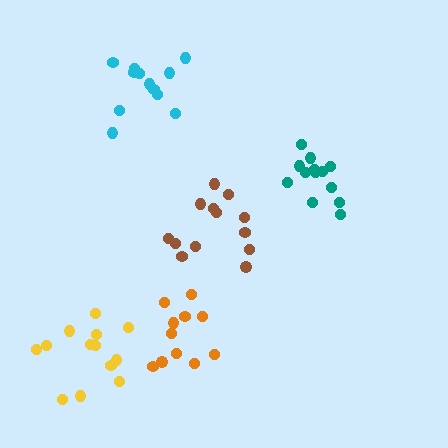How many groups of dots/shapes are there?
There are 5 groups.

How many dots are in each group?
Group 1: 13 dots, Group 2: 13 dots, Group 3: 13 dots, Group 4: 12 dots, Group 5: 11 dots (62 total).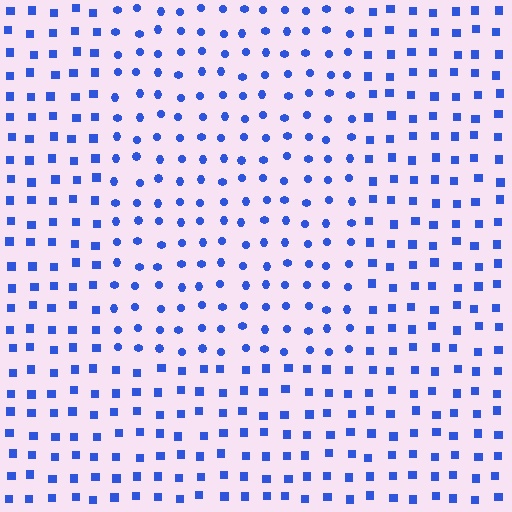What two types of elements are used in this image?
The image uses circles inside the rectangle region and squares outside it.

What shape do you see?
I see a rectangle.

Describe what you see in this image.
The image is filled with small blue elements arranged in a uniform grid. A rectangle-shaped region contains circles, while the surrounding area contains squares. The boundary is defined purely by the change in element shape.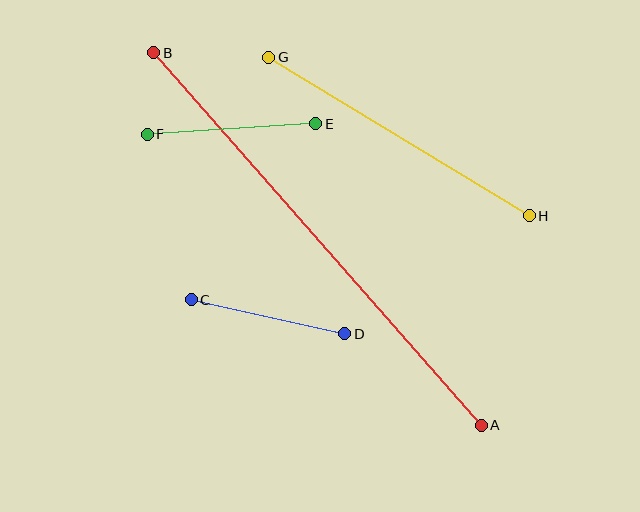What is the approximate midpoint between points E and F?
The midpoint is at approximately (231, 129) pixels.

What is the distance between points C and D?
The distance is approximately 157 pixels.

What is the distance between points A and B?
The distance is approximately 496 pixels.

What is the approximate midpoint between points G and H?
The midpoint is at approximately (399, 137) pixels.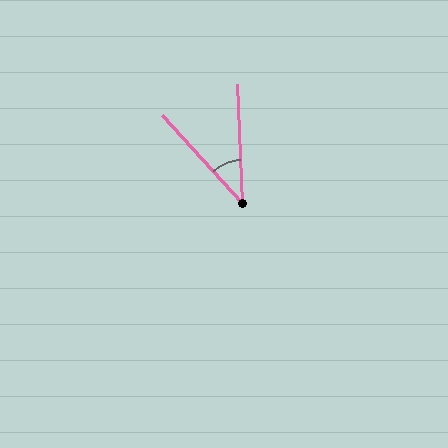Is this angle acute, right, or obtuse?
It is acute.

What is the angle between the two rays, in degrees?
Approximately 40 degrees.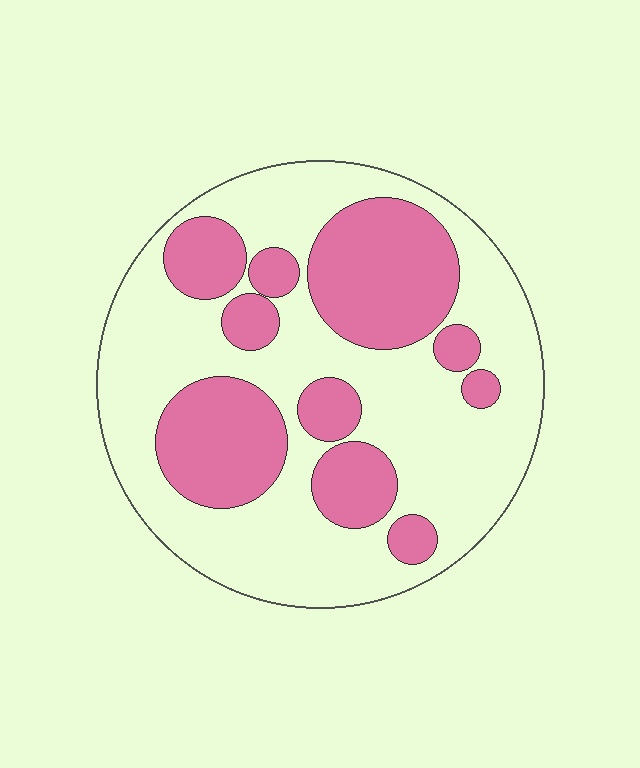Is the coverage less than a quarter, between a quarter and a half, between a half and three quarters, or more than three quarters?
Between a quarter and a half.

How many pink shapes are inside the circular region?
10.